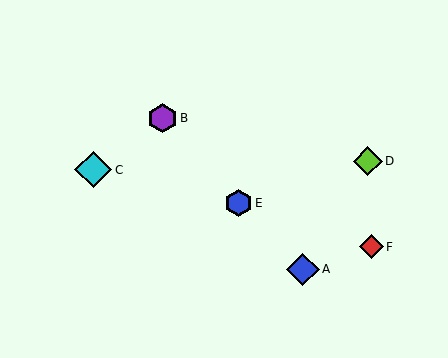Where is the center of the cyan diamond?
The center of the cyan diamond is at (93, 170).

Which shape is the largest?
The cyan diamond (labeled C) is the largest.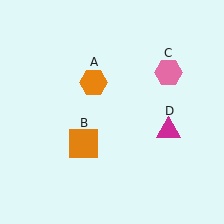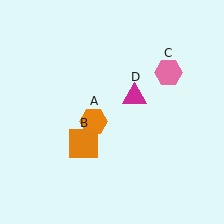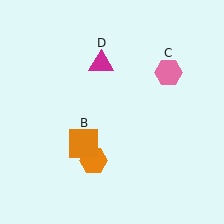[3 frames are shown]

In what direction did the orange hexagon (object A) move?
The orange hexagon (object A) moved down.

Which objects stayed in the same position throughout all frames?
Orange square (object B) and pink hexagon (object C) remained stationary.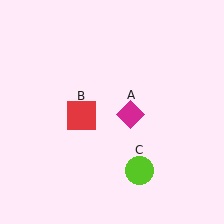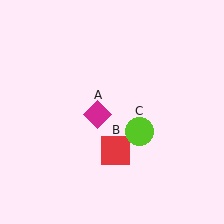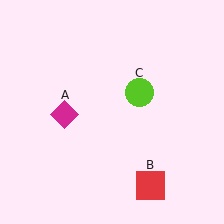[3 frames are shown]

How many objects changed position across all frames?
3 objects changed position: magenta diamond (object A), red square (object B), lime circle (object C).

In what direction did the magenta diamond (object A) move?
The magenta diamond (object A) moved left.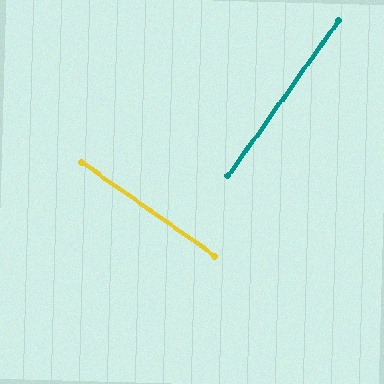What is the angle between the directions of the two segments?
Approximately 90 degrees.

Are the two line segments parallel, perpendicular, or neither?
Perpendicular — they meet at approximately 90°.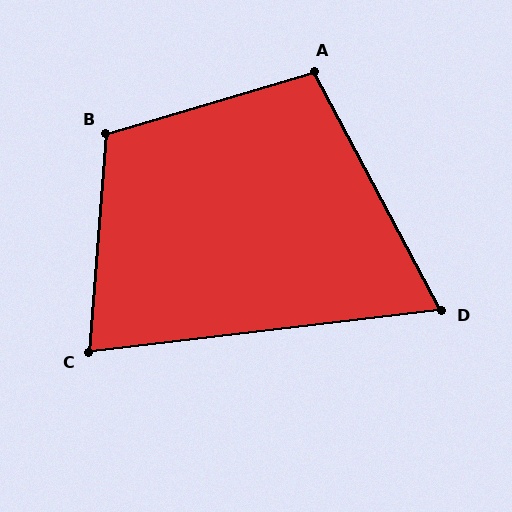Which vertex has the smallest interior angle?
D, at approximately 69 degrees.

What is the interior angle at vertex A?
Approximately 101 degrees (obtuse).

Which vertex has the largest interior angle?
B, at approximately 111 degrees.